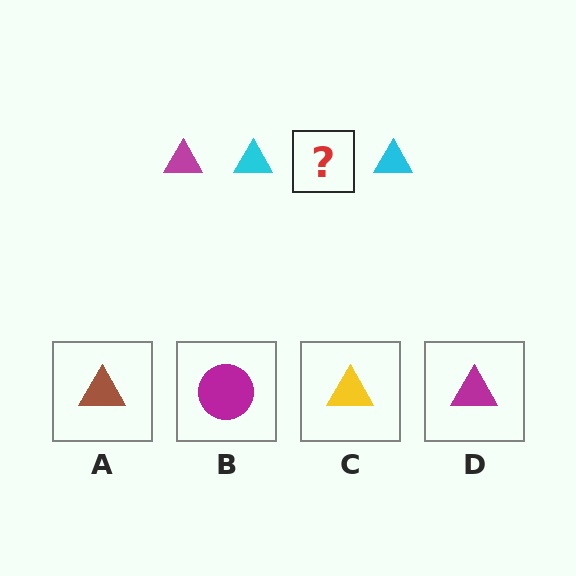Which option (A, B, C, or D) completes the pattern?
D.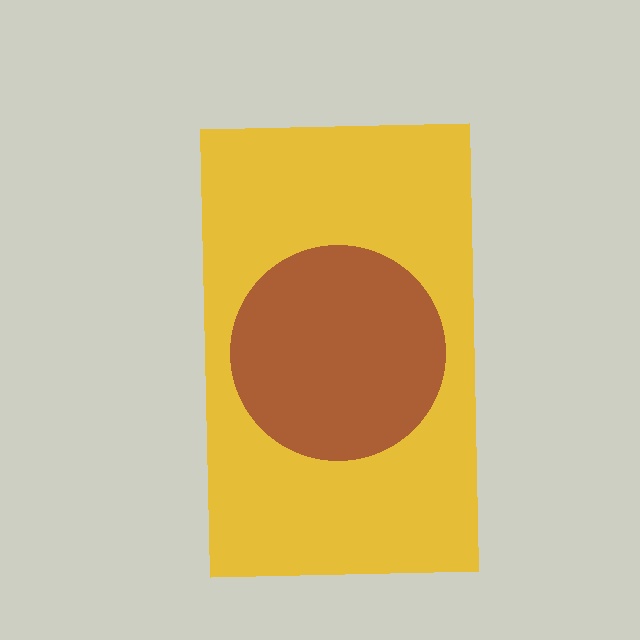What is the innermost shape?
The brown circle.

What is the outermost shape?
The yellow rectangle.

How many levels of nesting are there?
2.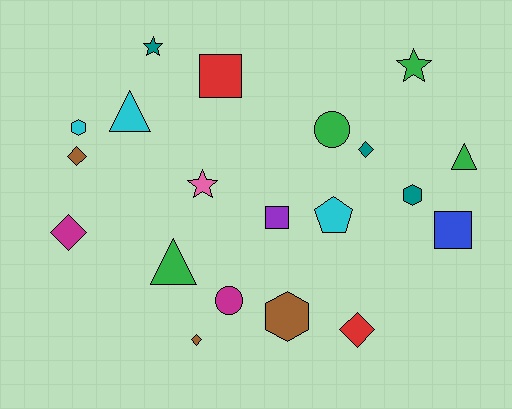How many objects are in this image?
There are 20 objects.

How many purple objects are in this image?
There is 1 purple object.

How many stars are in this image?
There are 3 stars.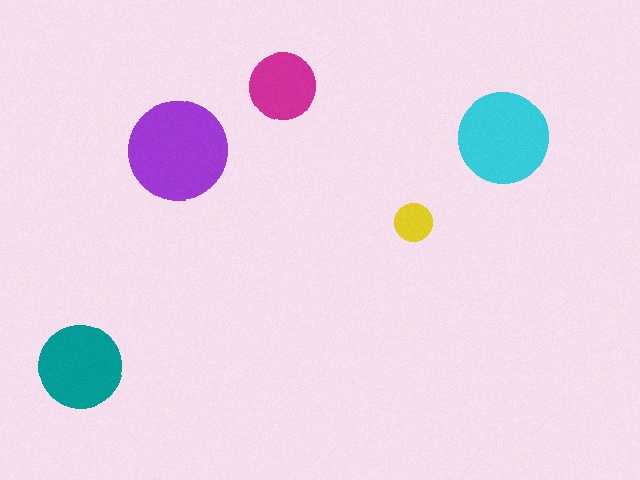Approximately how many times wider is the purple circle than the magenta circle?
About 1.5 times wider.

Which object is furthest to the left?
The teal circle is leftmost.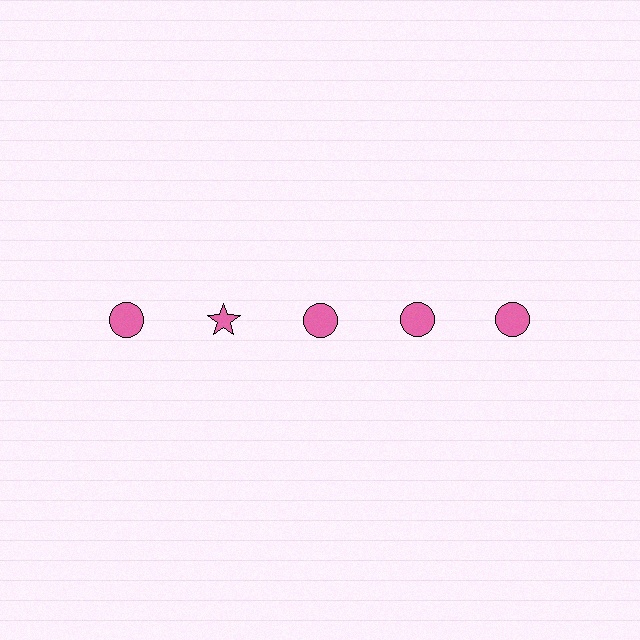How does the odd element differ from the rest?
It has a different shape: star instead of circle.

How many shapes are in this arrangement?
There are 5 shapes arranged in a grid pattern.